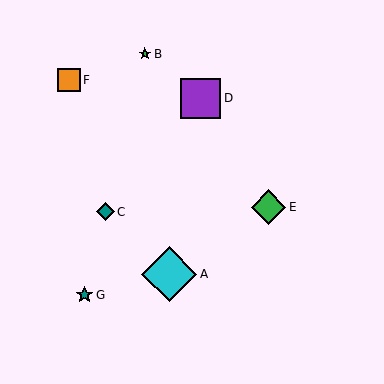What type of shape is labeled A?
Shape A is a cyan diamond.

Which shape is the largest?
The cyan diamond (labeled A) is the largest.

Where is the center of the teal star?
The center of the teal star is at (85, 295).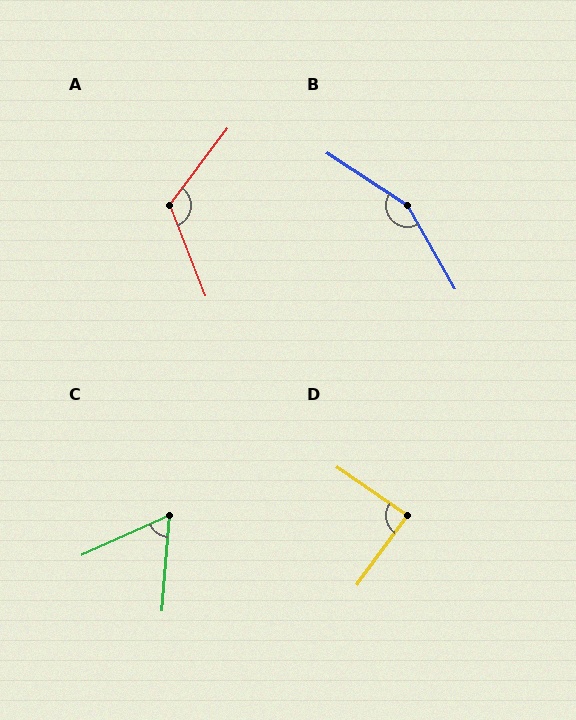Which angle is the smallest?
C, at approximately 61 degrees.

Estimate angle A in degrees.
Approximately 121 degrees.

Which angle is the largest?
B, at approximately 153 degrees.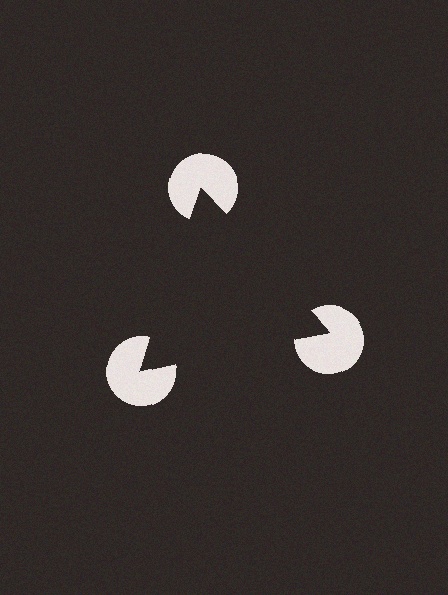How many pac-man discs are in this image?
There are 3 — one at each vertex of the illusory triangle.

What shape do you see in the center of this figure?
An illusory triangle — its edges are inferred from the aligned wedge cuts in the pac-man discs, not physically drawn.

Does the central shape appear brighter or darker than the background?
It typically appears slightly darker than the background, even though no actual brightness change is drawn.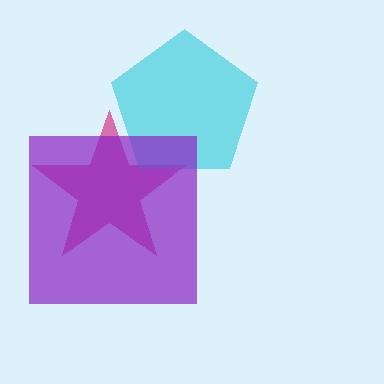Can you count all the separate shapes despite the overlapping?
Yes, there are 3 separate shapes.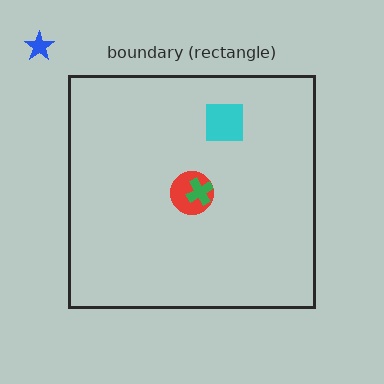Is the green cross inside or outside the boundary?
Inside.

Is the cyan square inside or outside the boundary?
Inside.